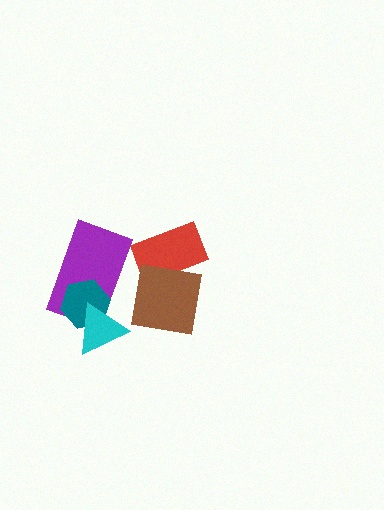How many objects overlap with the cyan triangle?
2 objects overlap with the cyan triangle.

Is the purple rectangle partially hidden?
Yes, it is partially covered by another shape.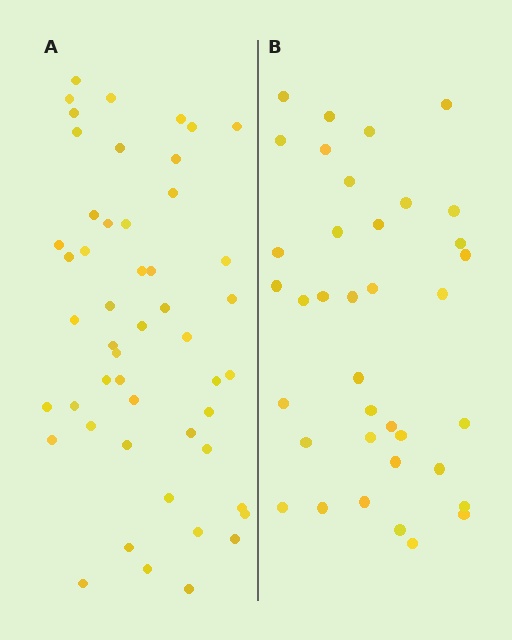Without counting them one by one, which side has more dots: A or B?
Region A (the left region) has more dots.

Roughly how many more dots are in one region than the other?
Region A has approximately 15 more dots than region B.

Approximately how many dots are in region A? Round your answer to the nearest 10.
About 50 dots.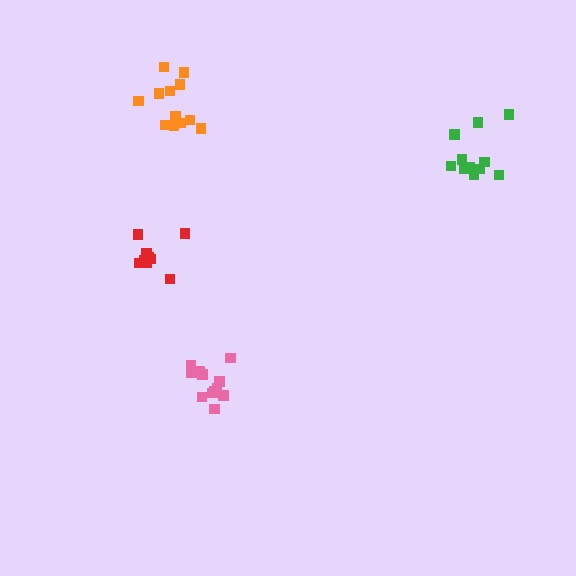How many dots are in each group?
Group 1: 12 dots, Group 2: 9 dots, Group 3: 13 dots, Group 4: 12 dots (46 total).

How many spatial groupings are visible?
There are 4 spatial groupings.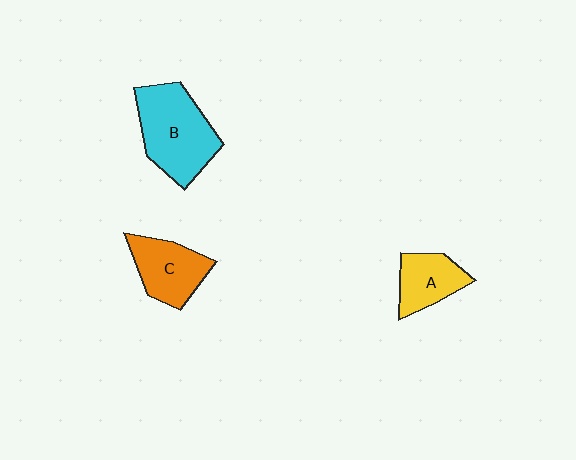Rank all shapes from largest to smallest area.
From largest to smallest: B (cyan), C (orange), A (yellow).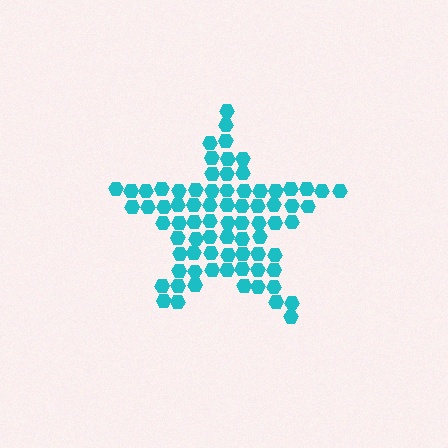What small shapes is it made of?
It is made of small hexagons.